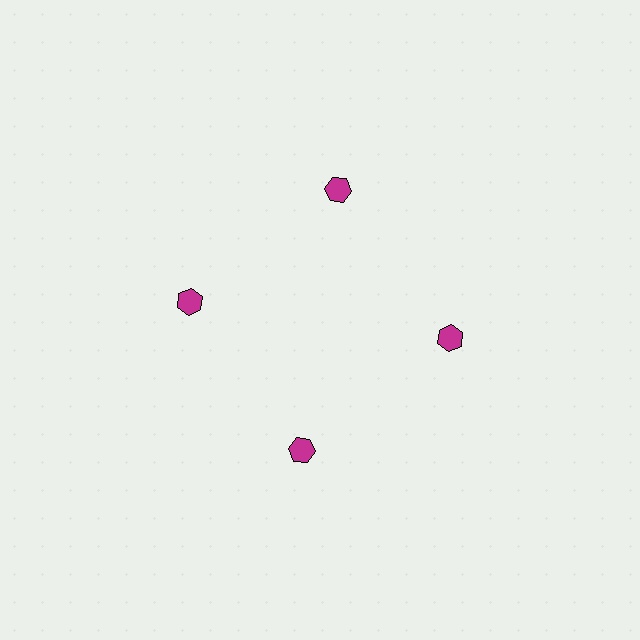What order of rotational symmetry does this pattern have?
This pattern has 4-fold rotational symmetry.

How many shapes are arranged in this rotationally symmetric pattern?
There are 4 shapes, arranged in 4 groups of 1.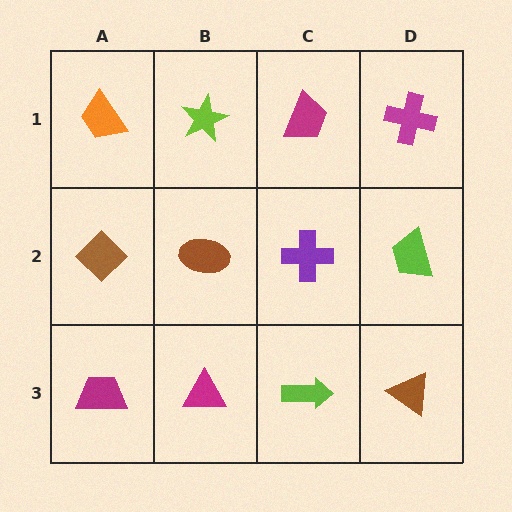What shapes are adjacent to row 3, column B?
A brown ellipse (row 2, column B), a magenta trapezoid (row 3, column A), a lime arrow (row 3, column C).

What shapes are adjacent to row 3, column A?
A brown diamond (row 2, column A), a magenta triangle (row 3, column B).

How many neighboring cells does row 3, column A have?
2.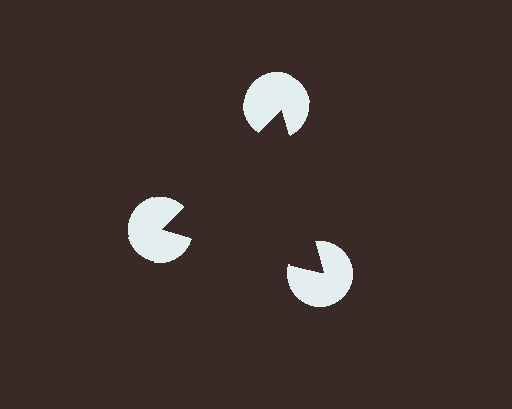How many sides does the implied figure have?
3 sides.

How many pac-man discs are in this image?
There are 3 — one at each vertex of the illusory triangle.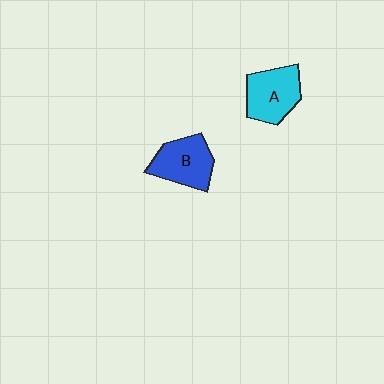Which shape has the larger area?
Shape A (cyan).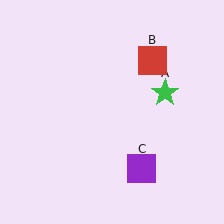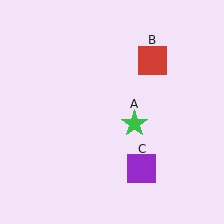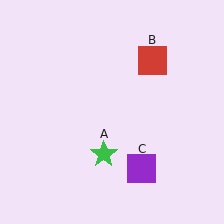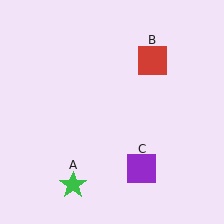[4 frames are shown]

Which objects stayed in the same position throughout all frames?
Red square (object B) and purple square (object C) remained stationary.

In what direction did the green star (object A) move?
The green star (object A) moved down and to the left.